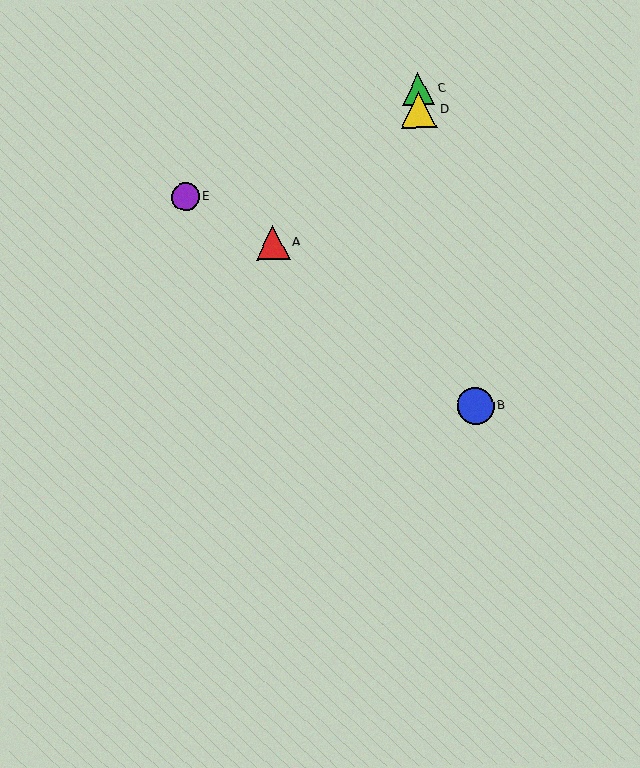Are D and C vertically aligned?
Yes, both are at x≈419.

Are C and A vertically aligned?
No, C is at x≈418 and A is at x≈273.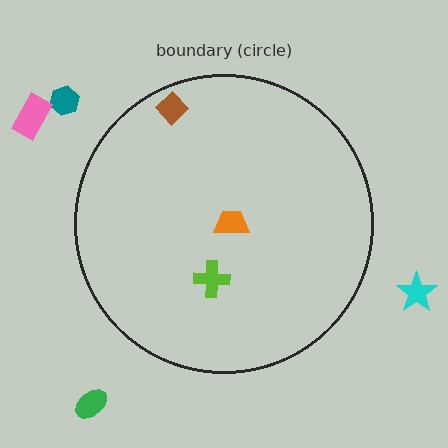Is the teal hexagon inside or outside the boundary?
Outside.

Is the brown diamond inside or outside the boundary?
Inside.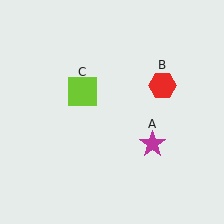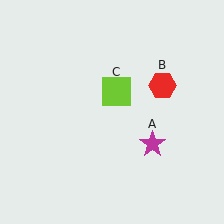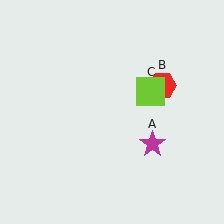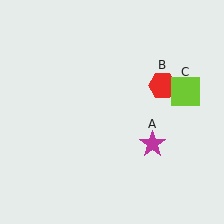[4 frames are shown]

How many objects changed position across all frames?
1 object changed position: lime square (object C).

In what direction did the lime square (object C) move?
The lime square (object C) moved right.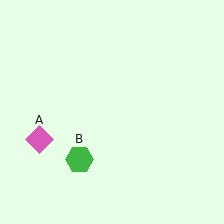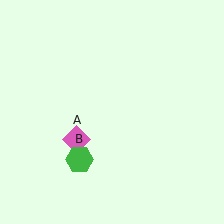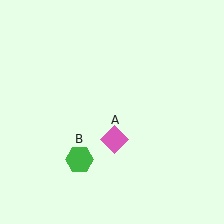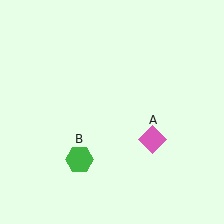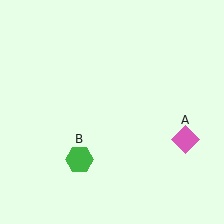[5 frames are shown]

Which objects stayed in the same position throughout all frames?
Green hexagon (object B) remained stationary.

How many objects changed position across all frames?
1 object changed position: pink diamond (object A).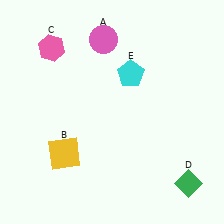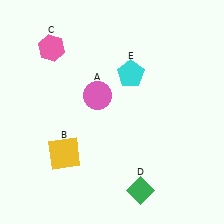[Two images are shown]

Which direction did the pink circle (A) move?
The pink circle (A) moved down.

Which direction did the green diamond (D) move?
The green diamond (D) moved left.